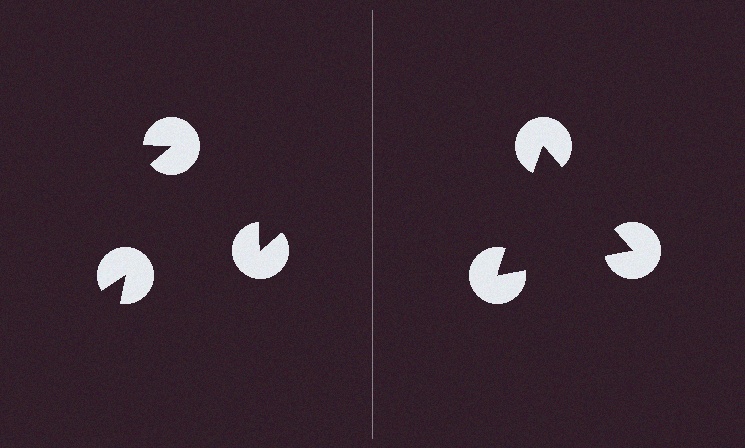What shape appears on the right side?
An illusory triangle.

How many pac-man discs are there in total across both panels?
6 — 3 on each side.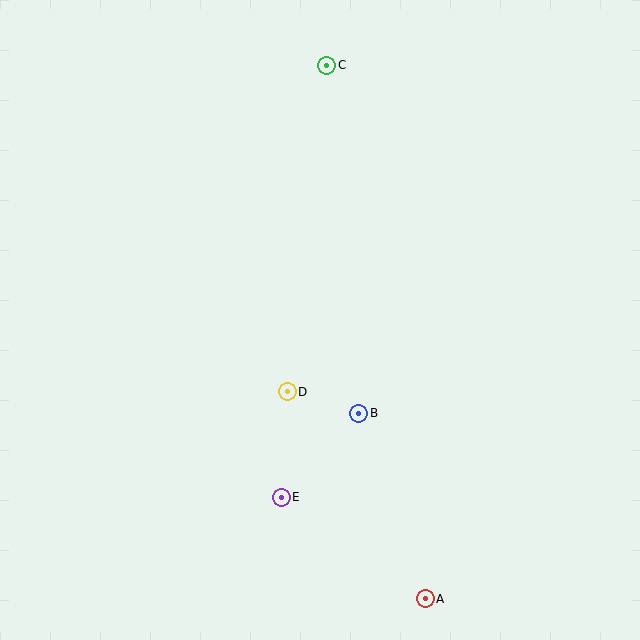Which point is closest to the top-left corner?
Point C is closest to the top-left corner.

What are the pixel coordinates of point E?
Point E is at (281, 497).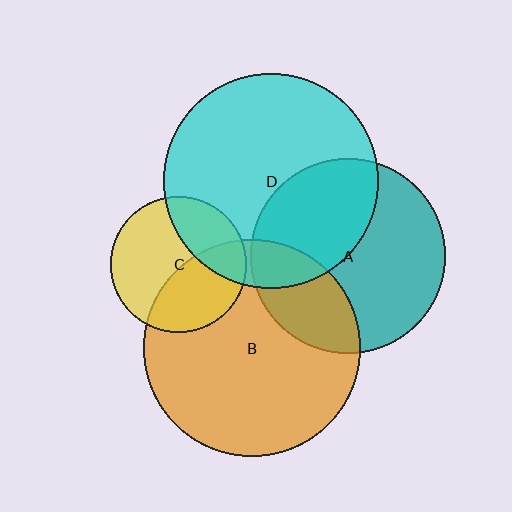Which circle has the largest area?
Circle B (orange).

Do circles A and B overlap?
Yes.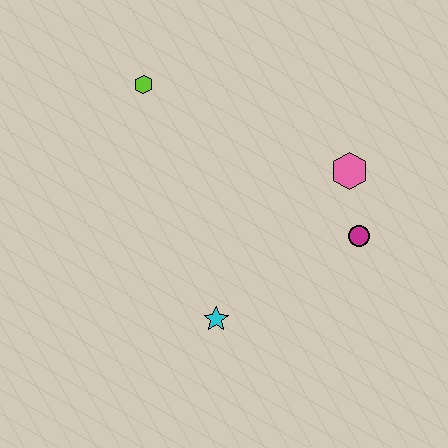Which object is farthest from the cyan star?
The lime hexagon is farthest from the cyan star.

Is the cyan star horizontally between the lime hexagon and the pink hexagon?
Yes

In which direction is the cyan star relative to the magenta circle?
The cyan star is to the left of the magenta circle.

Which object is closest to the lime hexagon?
The pink hexagon is closest to the lime hexagon.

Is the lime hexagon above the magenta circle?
Yes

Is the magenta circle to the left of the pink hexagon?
No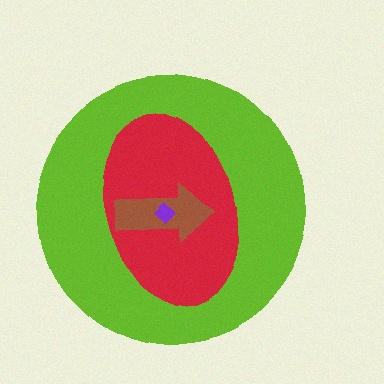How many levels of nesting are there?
4.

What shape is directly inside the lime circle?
The red ellipse.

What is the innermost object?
The purple diamond.